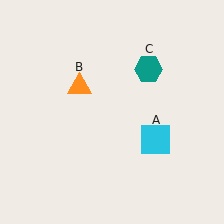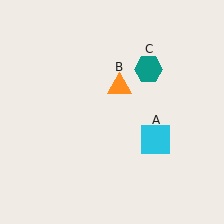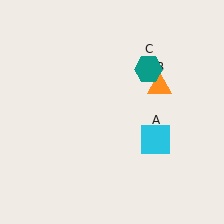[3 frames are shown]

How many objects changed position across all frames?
1 object changed position: orange triangle (object B).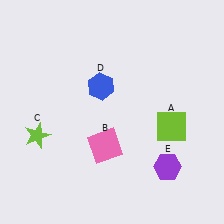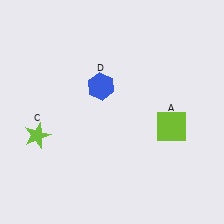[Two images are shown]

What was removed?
The pink square (B), the purple hexagon (E) were removed in Image 2.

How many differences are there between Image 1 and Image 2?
There are 2 differences between the two images.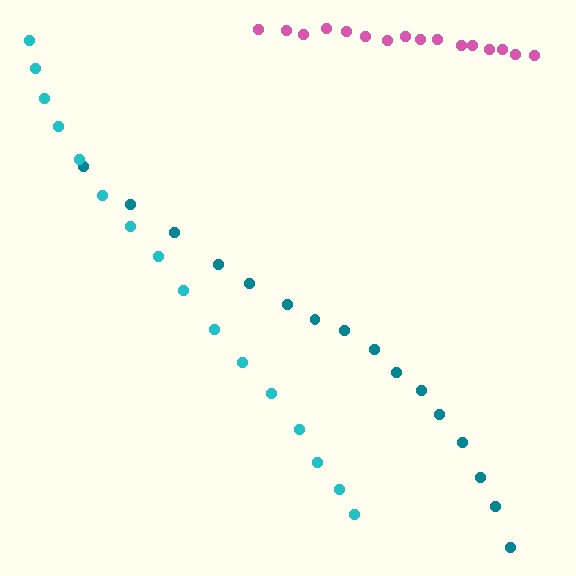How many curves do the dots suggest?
There are 3 distinct paths.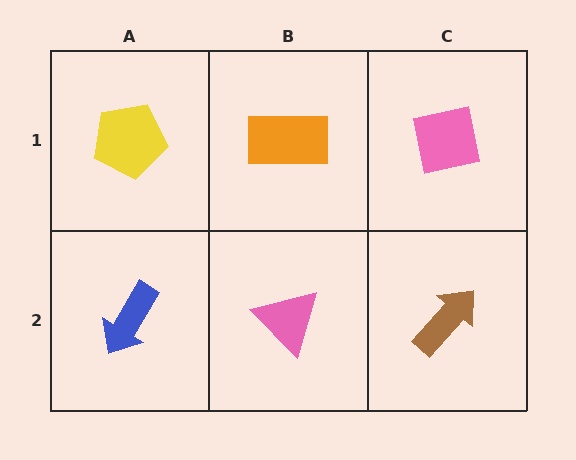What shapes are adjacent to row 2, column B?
An orange rectangle (row 1, column B), a blue arrow (row 2, column A), a brown arrow (row 2, column C).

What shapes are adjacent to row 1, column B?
A pink triangle (row 2, column B), a yellow pentagon (row 1, column A), a pink square (row 1, column C).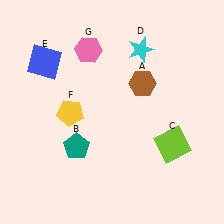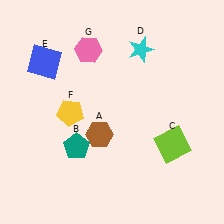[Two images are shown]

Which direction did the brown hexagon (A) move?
The brown hexagon (A) moved down.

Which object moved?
The brown hexagon (A) moved down.